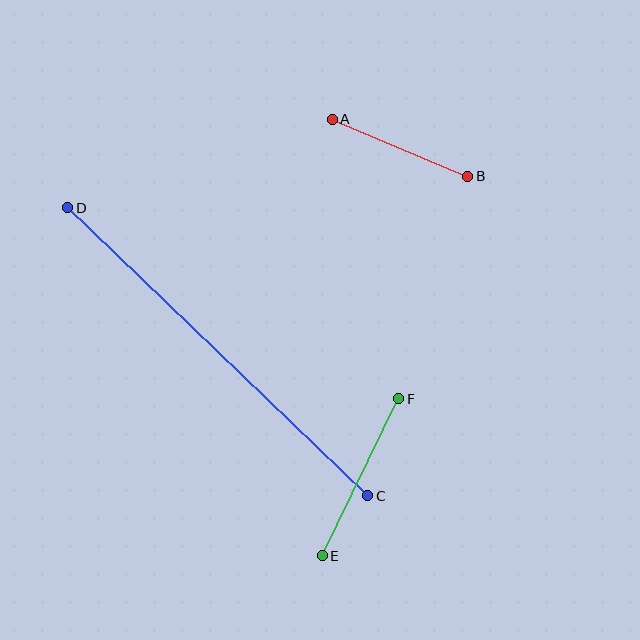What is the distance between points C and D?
The distance is approximately 416 pixels.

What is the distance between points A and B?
The distance is approximately 147 pixels.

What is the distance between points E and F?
The distance is approximately 175 pixels.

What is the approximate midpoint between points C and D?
The midpoint is at approximately (218, 352) pixels.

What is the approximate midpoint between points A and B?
The midpoint is at approximately (400, 148) pixels.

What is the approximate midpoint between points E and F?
The midpoint is at approximately (360, 477) pixels.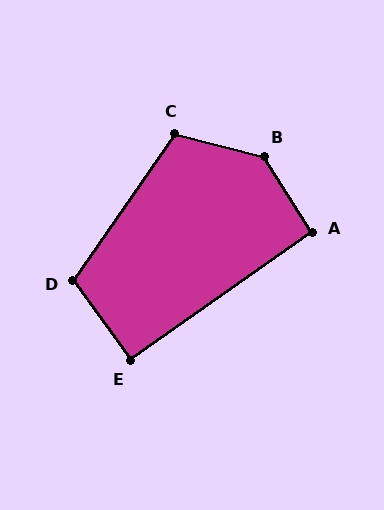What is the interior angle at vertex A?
Approximately 93 degrees (approximately right).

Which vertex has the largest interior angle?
B, at approximately 136 degrees.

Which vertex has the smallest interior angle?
E, at approximately 91 degrees.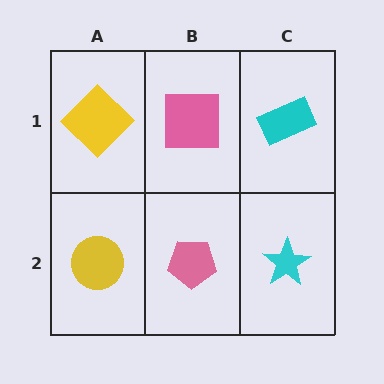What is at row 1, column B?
A pink square.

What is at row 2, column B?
A pink pentagon.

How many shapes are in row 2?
3 shapes.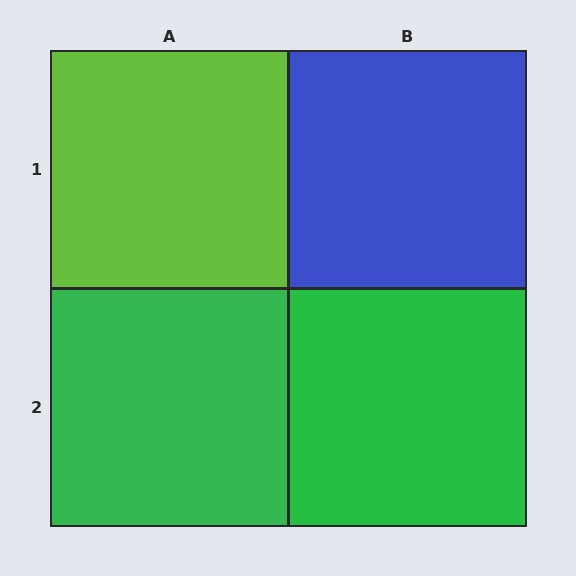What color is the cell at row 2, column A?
Green.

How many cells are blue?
1 cell is blue.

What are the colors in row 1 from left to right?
Lime, blue.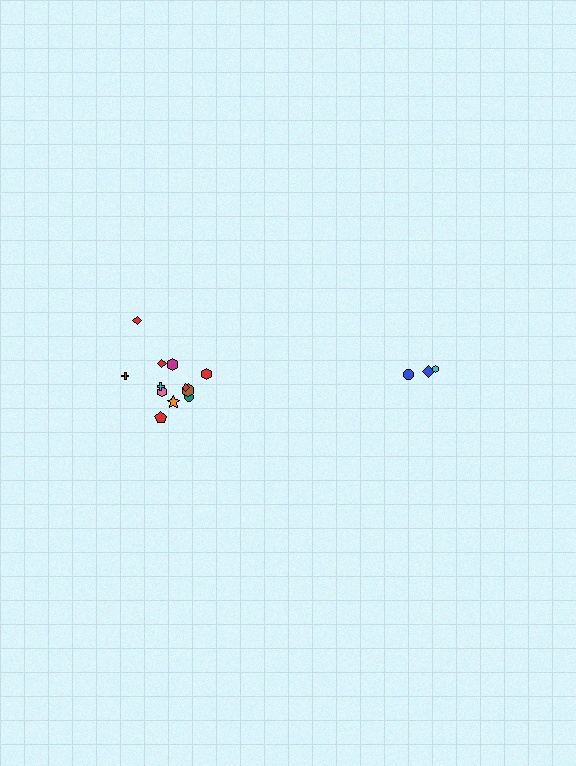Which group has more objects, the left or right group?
The left group.